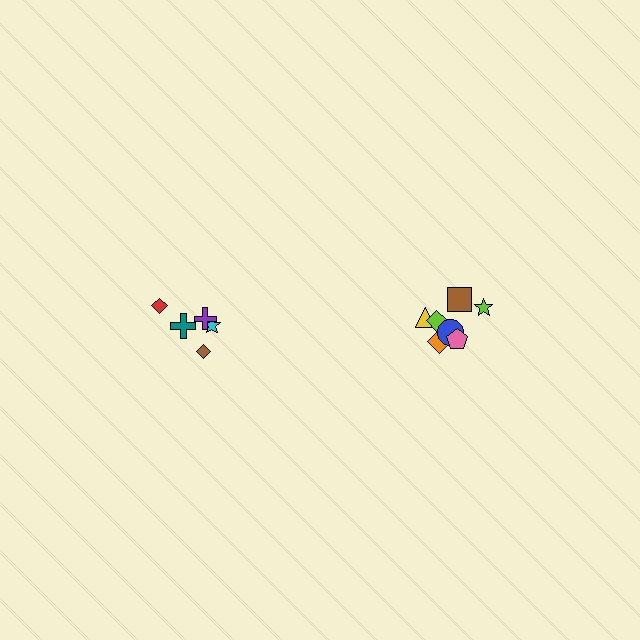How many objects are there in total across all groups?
There are 12 objects.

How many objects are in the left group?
There are 5 objects.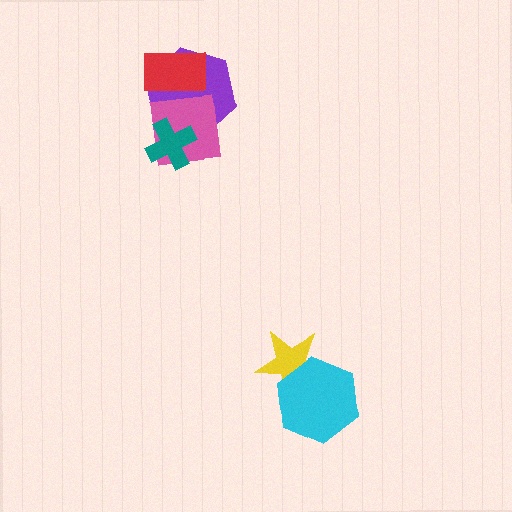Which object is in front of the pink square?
The teal cross is in front of the pink square.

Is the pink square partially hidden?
Yes, it is partially covered by another shape.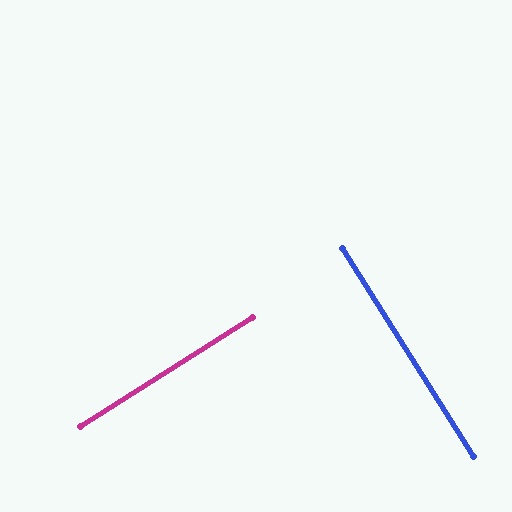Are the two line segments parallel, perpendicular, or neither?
Perpendicular — they meet at approximately 90°.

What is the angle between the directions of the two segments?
Approximately 90 degrees.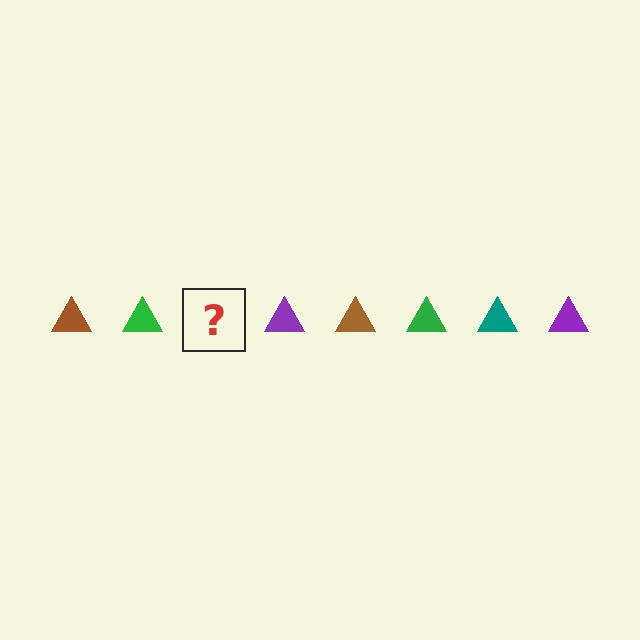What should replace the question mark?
The question mark should be replaced with a teal triangle.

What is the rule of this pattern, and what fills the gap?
The rule is that the pattern cycles through brown, green, teal, purple triangles. The gap should be filled with a teal triangle.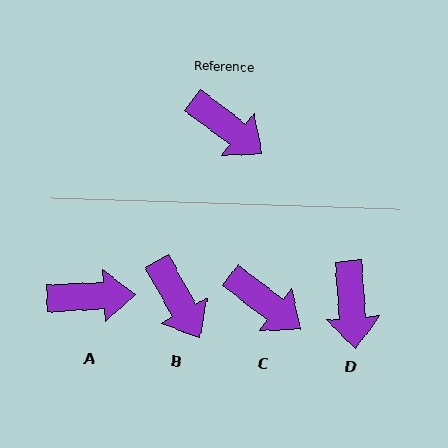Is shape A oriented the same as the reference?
No, it is off by about 40 degrees.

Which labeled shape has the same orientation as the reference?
C.